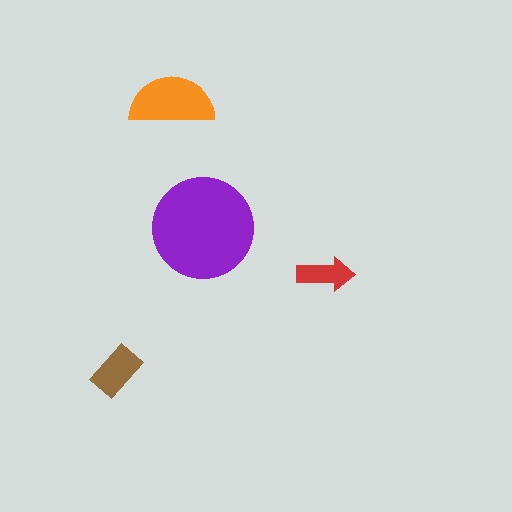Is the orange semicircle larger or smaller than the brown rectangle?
Larger.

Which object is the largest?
The purple circle.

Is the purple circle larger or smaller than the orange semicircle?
Larger.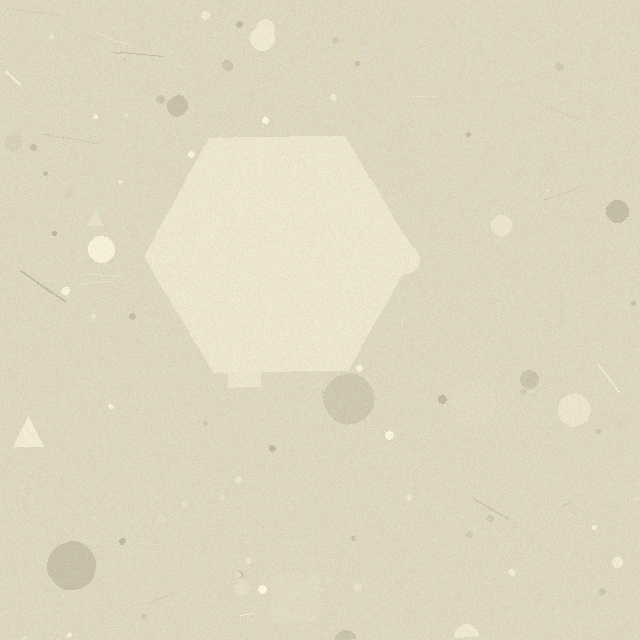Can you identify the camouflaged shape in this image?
The camouflaged shape is a hexagon.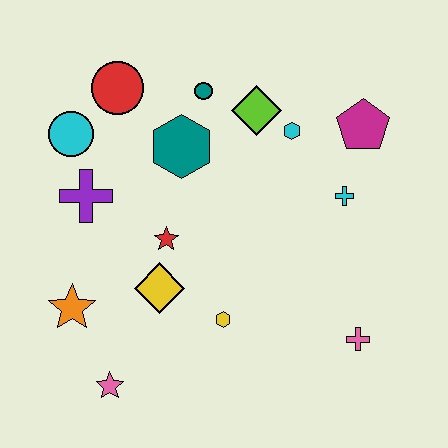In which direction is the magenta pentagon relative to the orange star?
The magenta pentagon is to the right of the orange star.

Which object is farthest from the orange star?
The magenta pentagon is farthest from the orange star.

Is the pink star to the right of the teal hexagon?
No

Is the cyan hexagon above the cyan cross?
Yes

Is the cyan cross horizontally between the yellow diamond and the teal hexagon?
No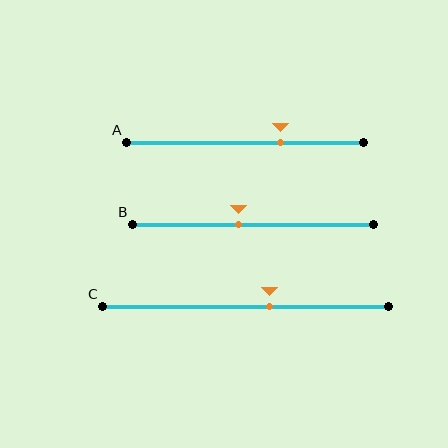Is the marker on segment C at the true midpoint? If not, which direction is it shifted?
No, the marker on segment C is shifted to the right by about 8% of the segment length.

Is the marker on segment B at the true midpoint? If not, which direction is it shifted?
No, the marker on segment B is shifted to the left by about 6% of the segment length.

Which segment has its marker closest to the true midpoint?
Segment B has its marker closest to the true midpoint.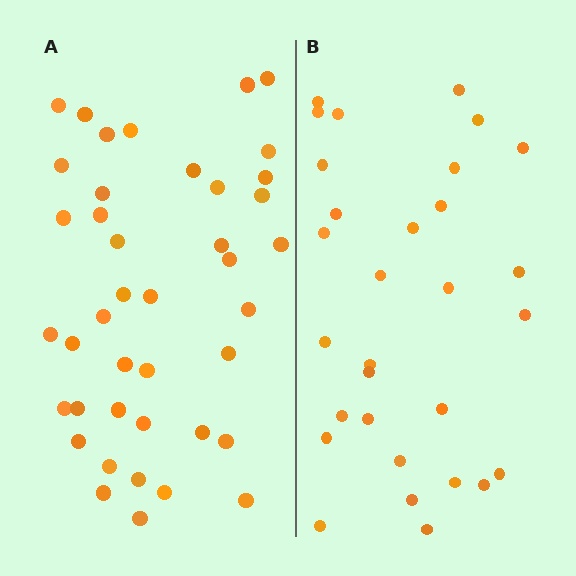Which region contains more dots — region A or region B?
Region A (the left region) has more dots.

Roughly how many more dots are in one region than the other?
Region A has roughly 12 or so more dots than region B.